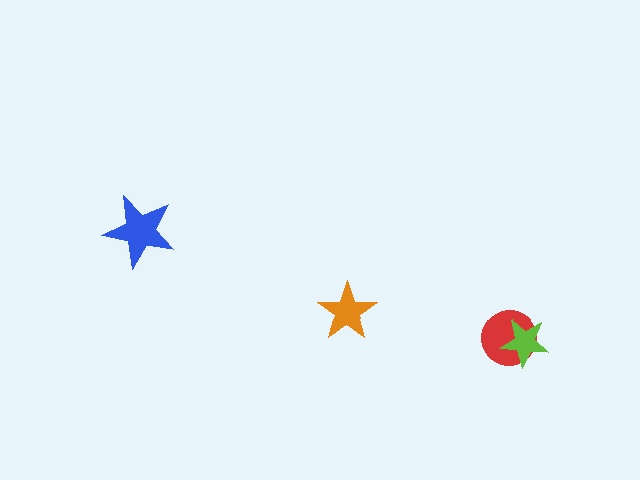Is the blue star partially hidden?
No, no other shape covers it.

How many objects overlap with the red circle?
1 object overlaps with the red circle.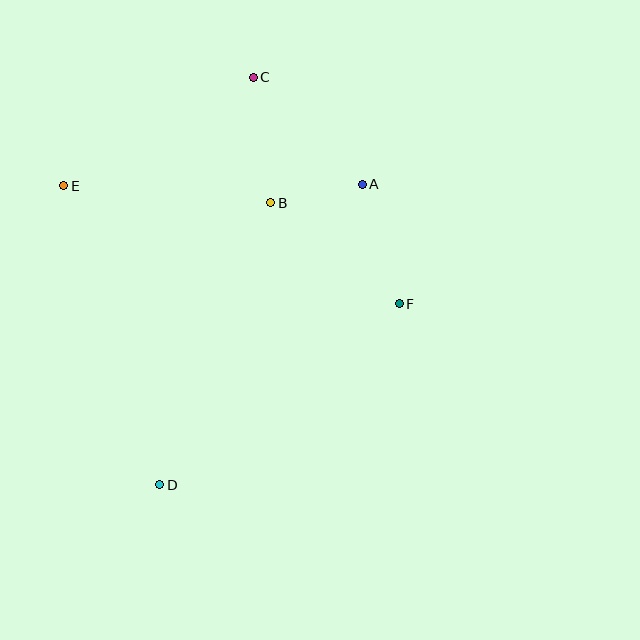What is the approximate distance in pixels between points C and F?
The distance between C and F is approximately 269 pixels.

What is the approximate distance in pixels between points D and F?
The distance between D and F is approximately 300 pixels.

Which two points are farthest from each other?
Points C and D are farthest from each other.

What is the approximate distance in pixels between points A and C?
The distance between A and C is approximately 153 pixels.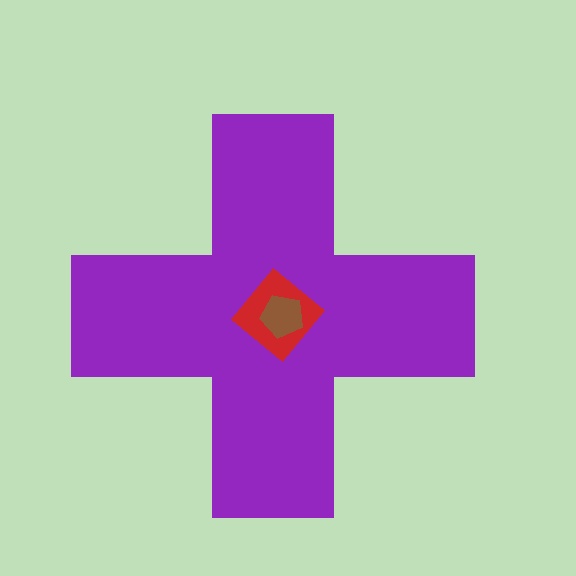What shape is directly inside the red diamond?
The brown pentagon.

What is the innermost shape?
The brown pentagon.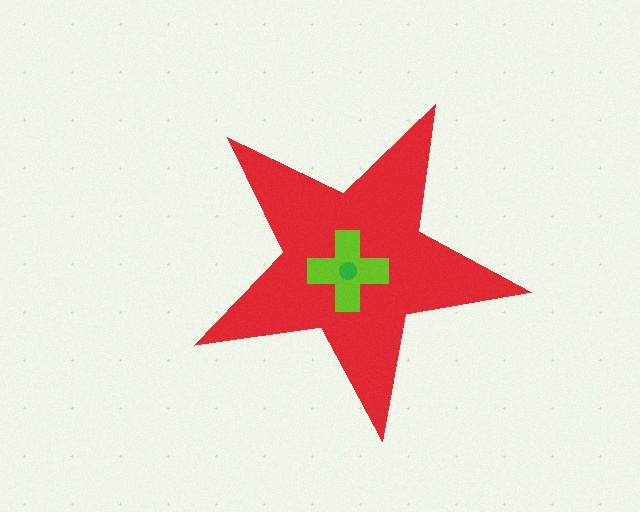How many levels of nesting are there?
3.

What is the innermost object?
The green circle.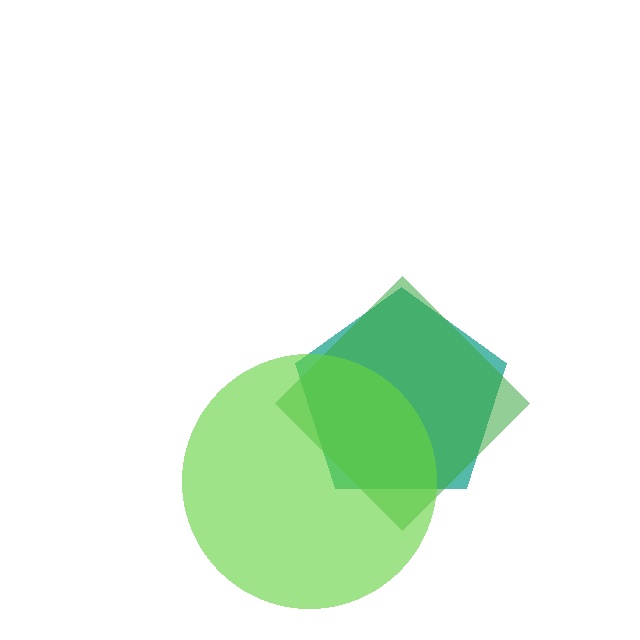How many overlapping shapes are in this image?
There are 3 overlapping shapes in the image.